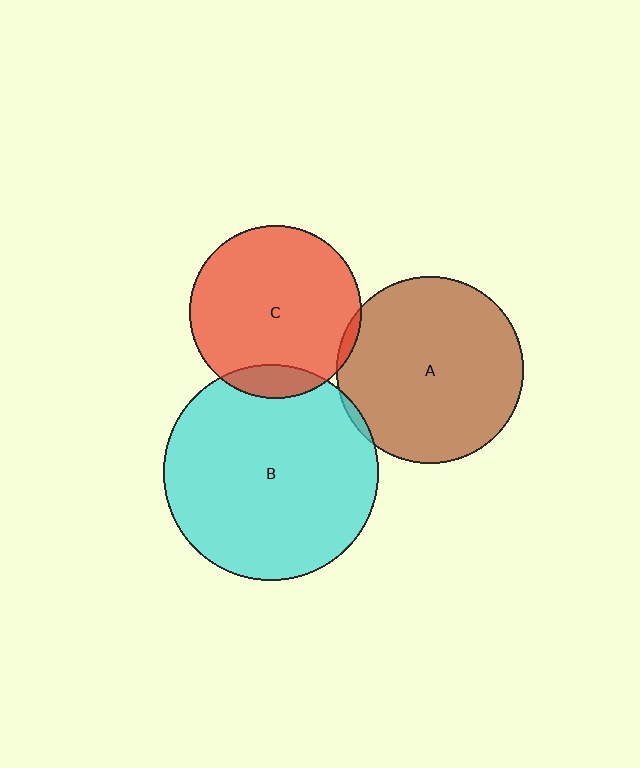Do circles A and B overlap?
Yes.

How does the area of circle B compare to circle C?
Approximately 1.6 times.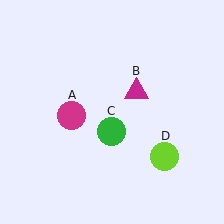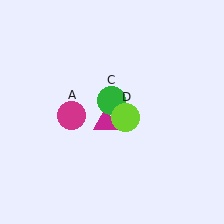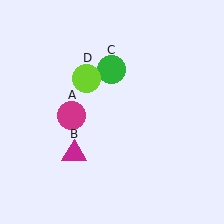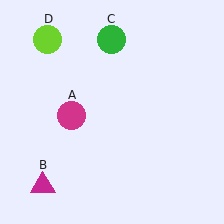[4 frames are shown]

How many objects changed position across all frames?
3 objects changed position: magenta triangle (object B), green circle (object C), lime circle (object D).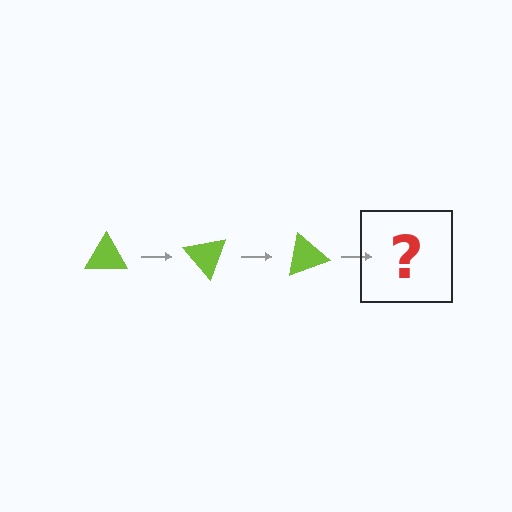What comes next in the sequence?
The next element should be a lime triangle rotated 150 degrees.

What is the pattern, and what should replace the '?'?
The pattern is that the triangle rotates 50 degrees each step. The '?' should be a lime triangle rotated 150 degrees.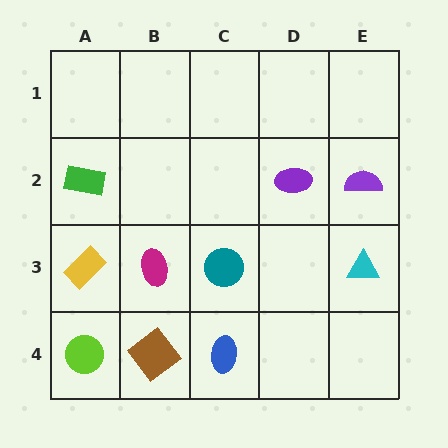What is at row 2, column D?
A purple ellipse.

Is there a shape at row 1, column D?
No, that cell is empty.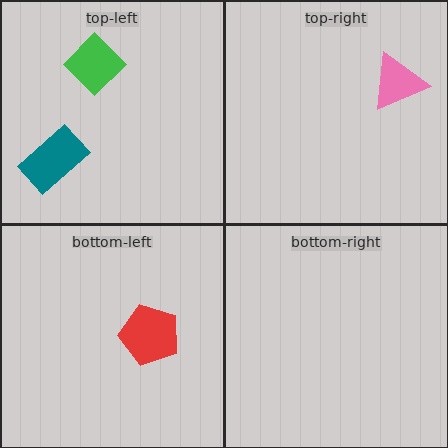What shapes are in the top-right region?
The pink triangle.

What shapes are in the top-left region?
The teal rectangle, the green diamond.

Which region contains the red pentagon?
The bottom-left region.